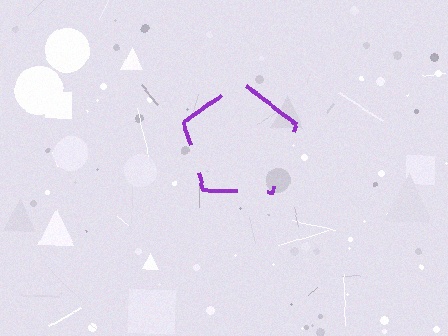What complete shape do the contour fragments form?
The contour fragments form a pentagon.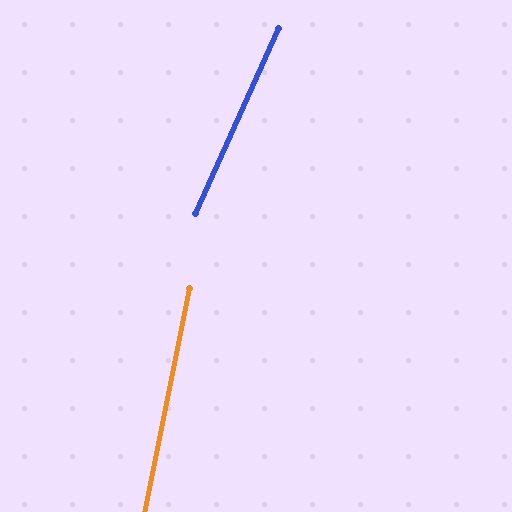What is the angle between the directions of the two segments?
Approximately 13 degrees.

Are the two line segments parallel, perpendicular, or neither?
Neither parallel nor perpendicular — they differ by about 13°.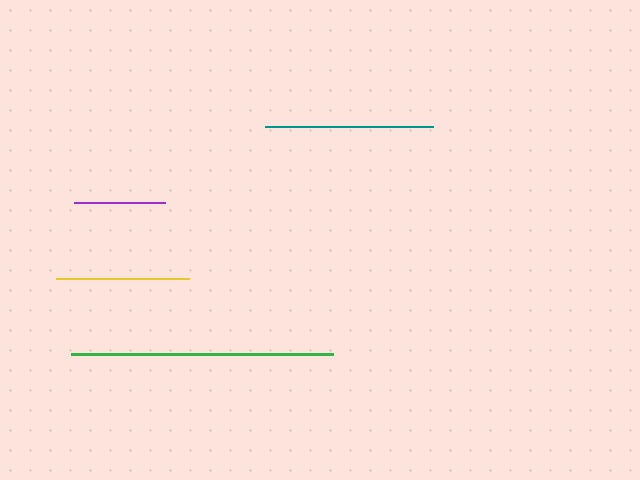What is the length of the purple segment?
The purple segment is approximately 91 pixels long.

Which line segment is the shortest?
The purple line is the shortest at approximately 91 pixels.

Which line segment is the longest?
The green line is the longest at approximately 261 pixels.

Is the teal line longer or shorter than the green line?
The green line is longer than the teal line.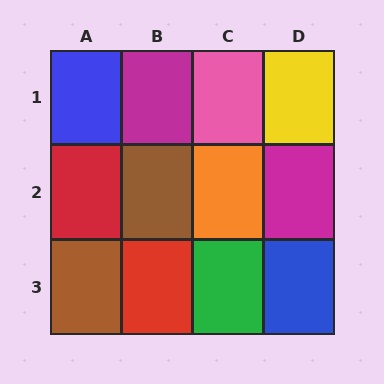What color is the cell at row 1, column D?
Yellow.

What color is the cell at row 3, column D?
Blue.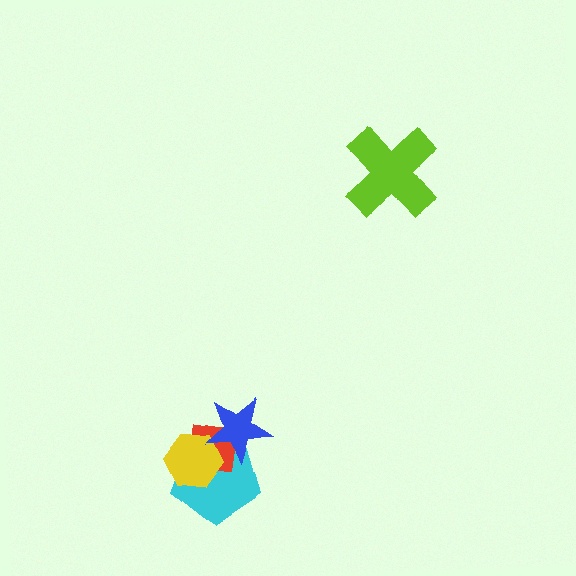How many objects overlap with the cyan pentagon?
3 objects overlap with the cyan pentagon.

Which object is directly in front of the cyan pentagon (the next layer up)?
The red square is directly in front of the cyan pentagon.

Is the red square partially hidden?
Yes, it is partially covered by another shape.